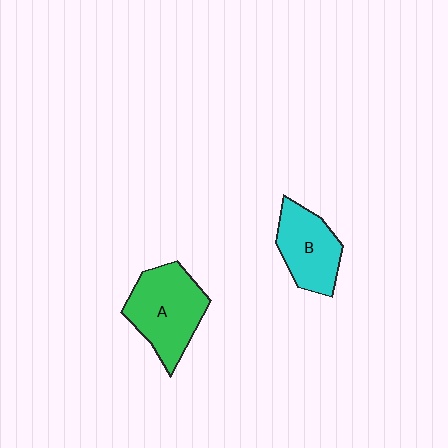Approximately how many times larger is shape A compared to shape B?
Approximately 1.3 times.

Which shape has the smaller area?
Shape B (cyan).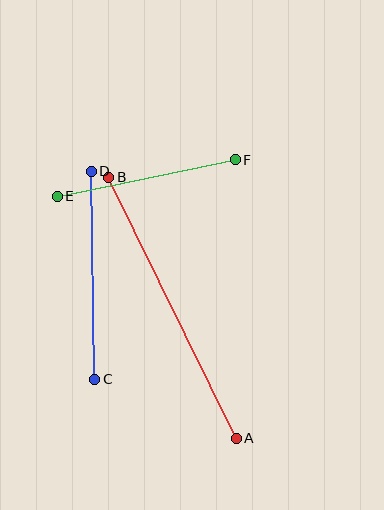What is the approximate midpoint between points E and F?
The midpoint is at approximately (146, 178) pixels.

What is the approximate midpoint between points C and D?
The midpoint is at approximately (93, 275) pixels.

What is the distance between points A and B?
The distance is approximately 291 pixels.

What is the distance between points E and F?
The distance is approximately 182 pixels.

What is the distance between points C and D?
The distance is approximately 208 pixels.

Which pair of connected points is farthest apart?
Points A and B are farthest apart.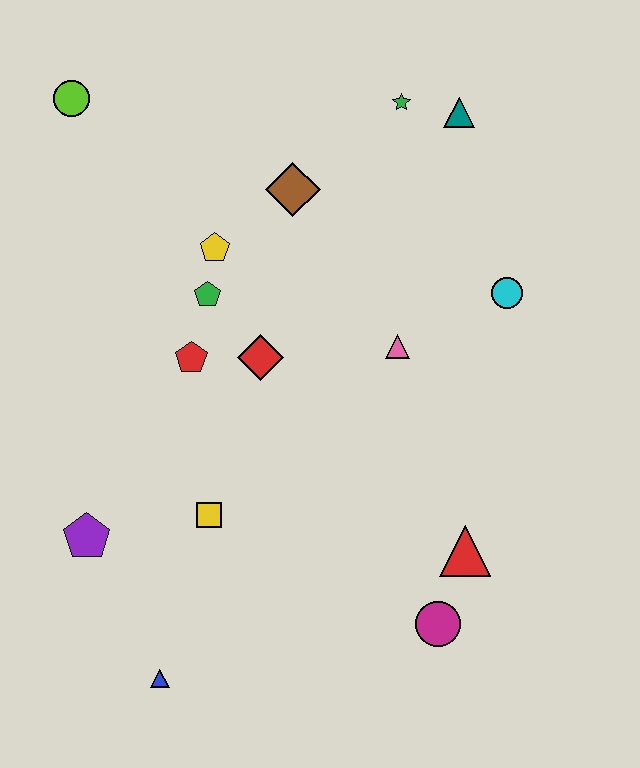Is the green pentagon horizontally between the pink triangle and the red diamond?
No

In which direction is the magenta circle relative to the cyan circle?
The magenta circle is below the cyan circle.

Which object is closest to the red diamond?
The red pentagon is closest to the red diamond.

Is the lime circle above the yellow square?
Yes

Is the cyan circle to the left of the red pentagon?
No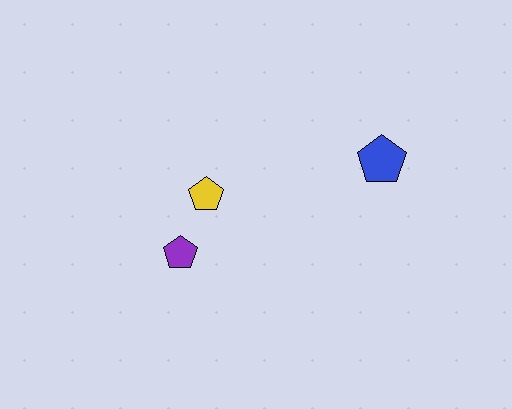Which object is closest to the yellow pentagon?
The purple pentagon is closest to the yellow pentagon.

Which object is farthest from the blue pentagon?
The purple pentagon is farthest from the blue pentagon.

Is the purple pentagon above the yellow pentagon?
No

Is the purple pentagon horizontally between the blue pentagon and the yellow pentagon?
No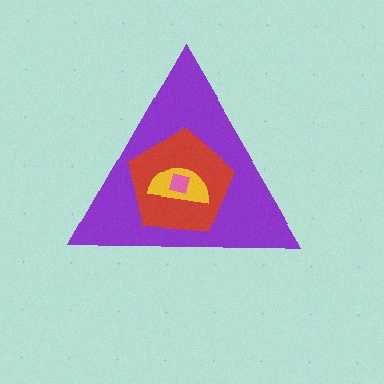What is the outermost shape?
The purple triangle.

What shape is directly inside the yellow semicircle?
The pink square.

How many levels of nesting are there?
4.